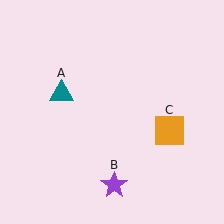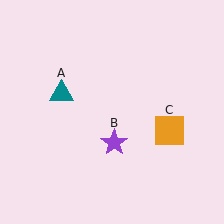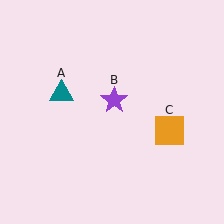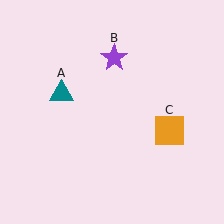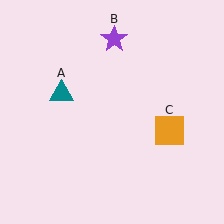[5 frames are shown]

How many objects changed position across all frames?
1 object changed position: purple star (object B).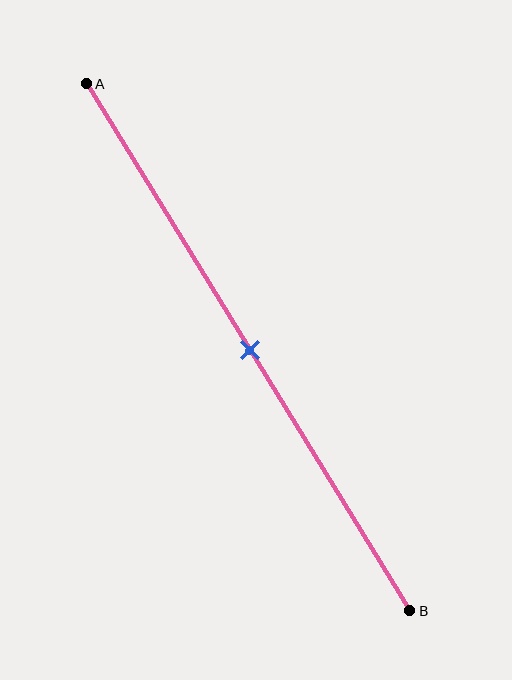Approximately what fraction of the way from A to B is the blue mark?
The blue mark is approximately 50% of the way from A to B.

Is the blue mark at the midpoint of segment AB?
Yes, the mark is approximately at the midpoint.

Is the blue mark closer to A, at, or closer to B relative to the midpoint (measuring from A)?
The blue mark is approximately at the midpoint of segment AB.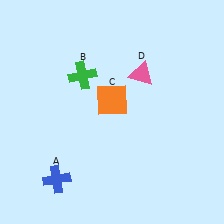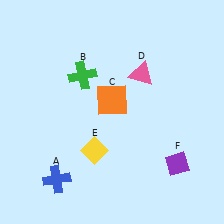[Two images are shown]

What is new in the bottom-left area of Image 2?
A yellow diamond (E) was added in the bottom-left area of Image 2.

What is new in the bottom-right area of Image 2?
A purple diamond (F) was added in the bottom-right area of Image 2.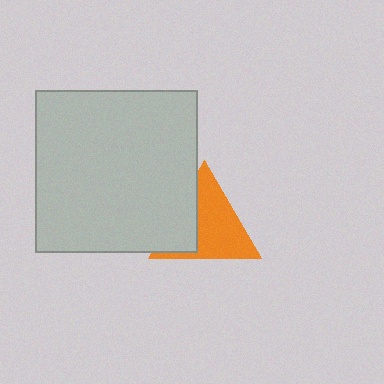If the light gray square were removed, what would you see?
You would see the complete orange triangle.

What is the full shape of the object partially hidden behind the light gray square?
The partially hidden object is an orange triangle.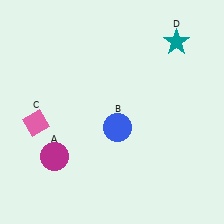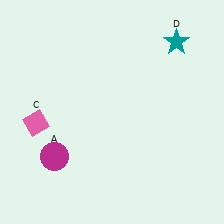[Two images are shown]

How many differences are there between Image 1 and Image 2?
There is 1 difference between the two images.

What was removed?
The blue circle (B) was removed in Image 2.